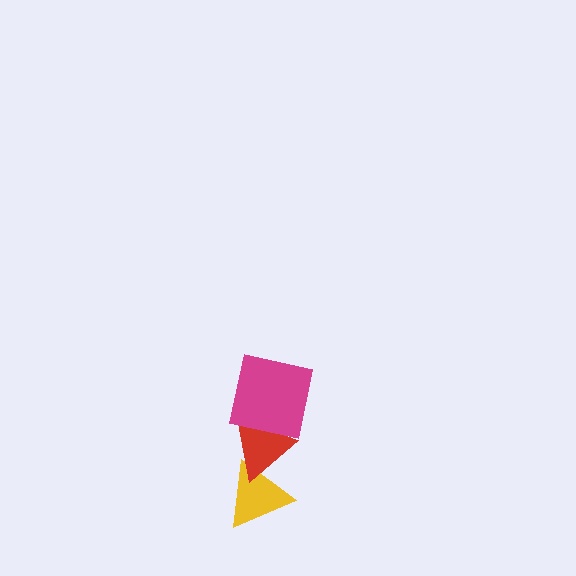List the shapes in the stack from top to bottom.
From top to bottom: the magenta square, the red triangle, the yellow triangle.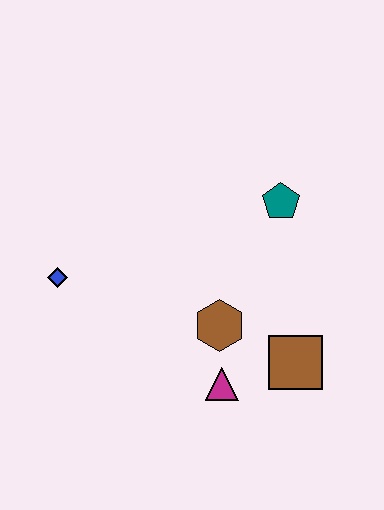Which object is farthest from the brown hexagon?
The blue diamond is farthest from the brown hexagon.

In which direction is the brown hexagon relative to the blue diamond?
The brown hexagon is to the right of the blue diamond.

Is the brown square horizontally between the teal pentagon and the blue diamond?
No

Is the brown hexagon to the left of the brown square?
Yes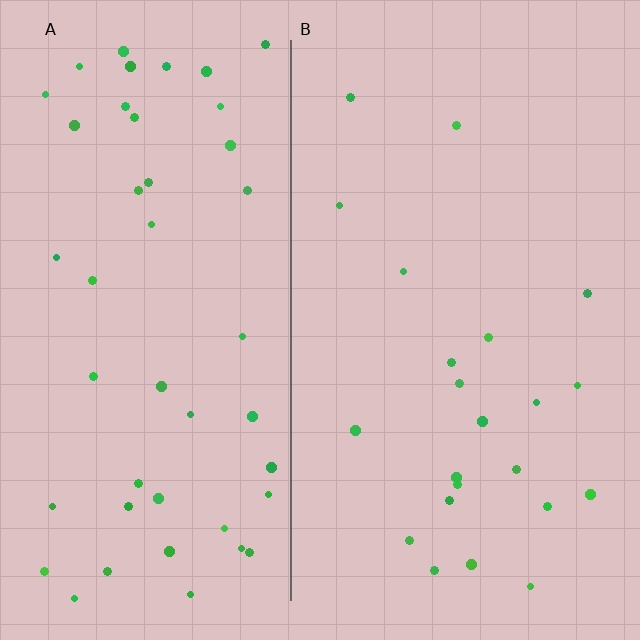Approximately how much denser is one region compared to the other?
Approximately 2.1× — region A over region B.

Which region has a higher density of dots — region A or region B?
A (the left).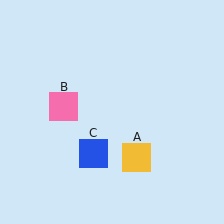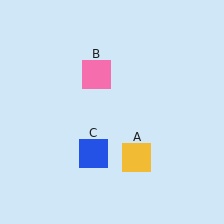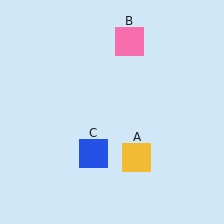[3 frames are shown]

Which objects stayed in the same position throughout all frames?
Yellow square (object A) and blue square (object C) remained stationary.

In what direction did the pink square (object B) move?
The pink square (object B) moved up and to the right.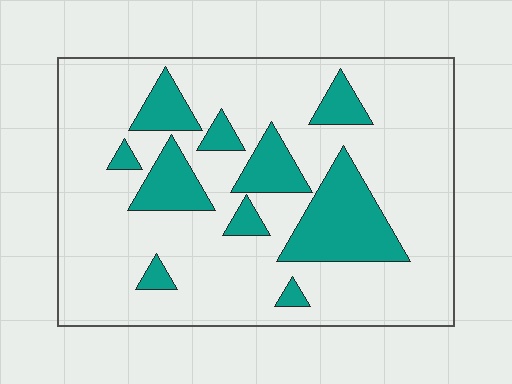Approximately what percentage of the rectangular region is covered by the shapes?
Approximately 20%.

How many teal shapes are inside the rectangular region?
10.